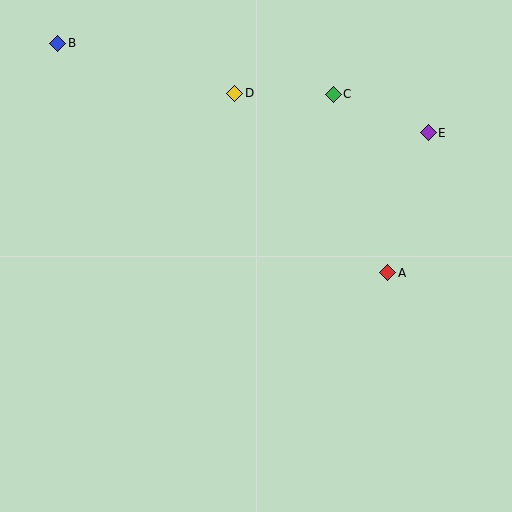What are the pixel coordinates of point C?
Point C is at (333, 94).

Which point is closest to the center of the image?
Point A at (388, 273) is closest to the center.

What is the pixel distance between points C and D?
The distance between C and D is 99 pixels.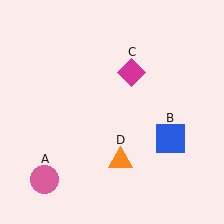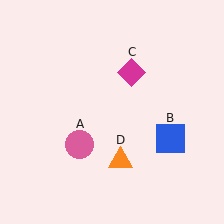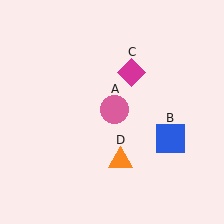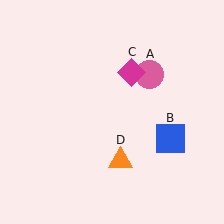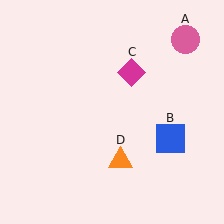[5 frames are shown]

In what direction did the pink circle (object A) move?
The pink circle (object A) moved up and to the right.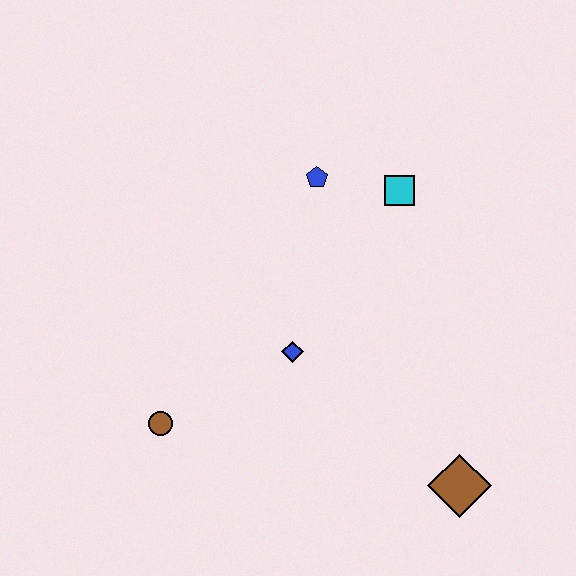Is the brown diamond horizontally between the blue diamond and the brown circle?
No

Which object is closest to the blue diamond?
The brown circle is closest to the blue diamond.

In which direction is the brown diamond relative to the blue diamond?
The brown diamond is to the right of the blue diamond.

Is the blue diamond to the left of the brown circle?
No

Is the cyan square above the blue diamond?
Yes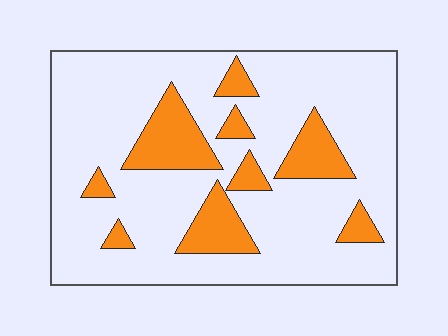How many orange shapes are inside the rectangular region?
9.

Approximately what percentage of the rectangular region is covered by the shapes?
Approximately 20%.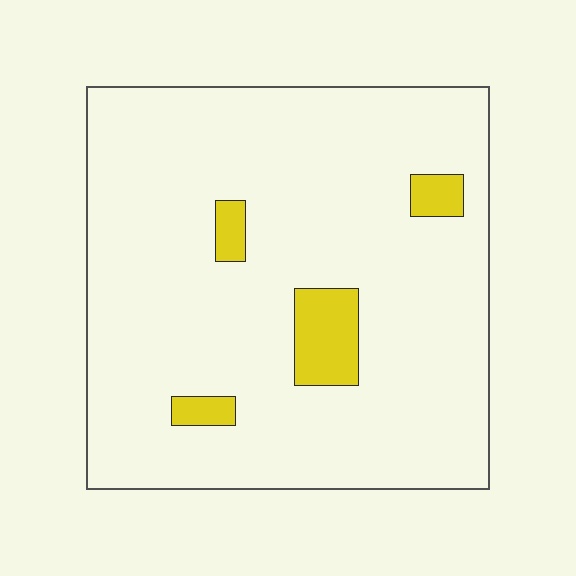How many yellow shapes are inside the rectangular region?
4.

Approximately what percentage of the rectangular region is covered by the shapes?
Approximately 10%.